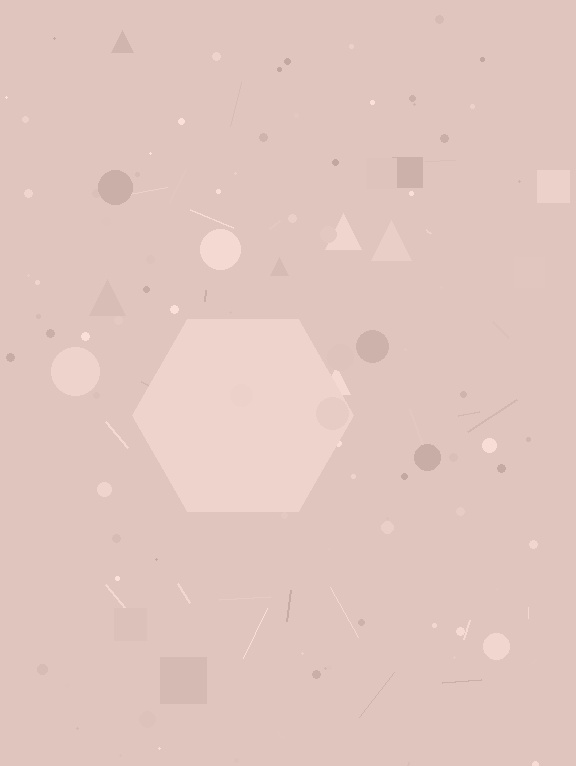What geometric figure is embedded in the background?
A hexagon is embedded in the background.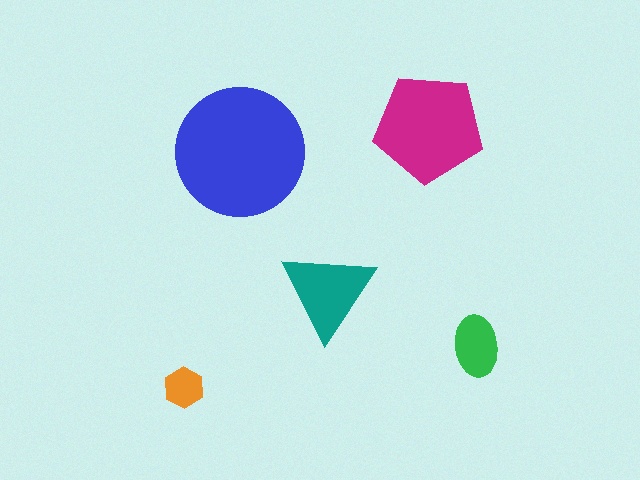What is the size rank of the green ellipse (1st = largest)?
4th.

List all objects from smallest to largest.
The orange hexagon, the green ellipse, the teal triangle, the magenta pentagon, the blue circle.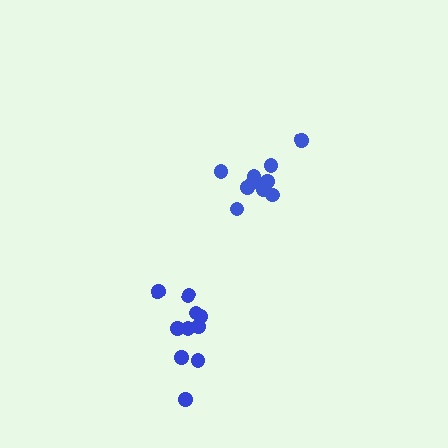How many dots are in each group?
Group 1: 10 dots, Group 2: 10 dots (20 total).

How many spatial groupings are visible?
There are 2 spatial groupings.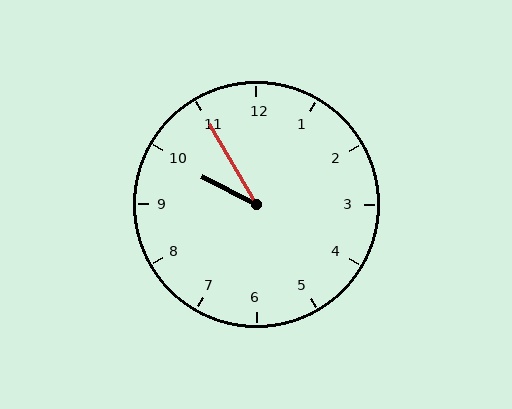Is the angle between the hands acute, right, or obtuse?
It is acute.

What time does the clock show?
9:55.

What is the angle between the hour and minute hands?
Approximately 32 degrees.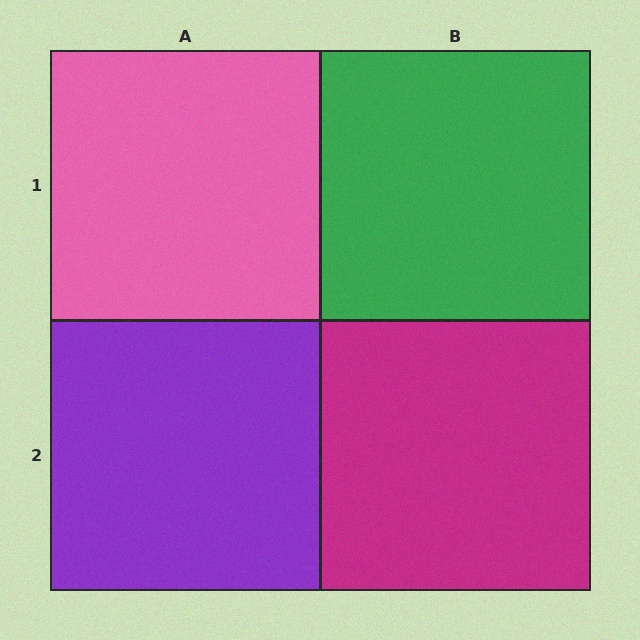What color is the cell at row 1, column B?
Green.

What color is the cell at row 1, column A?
Pink.